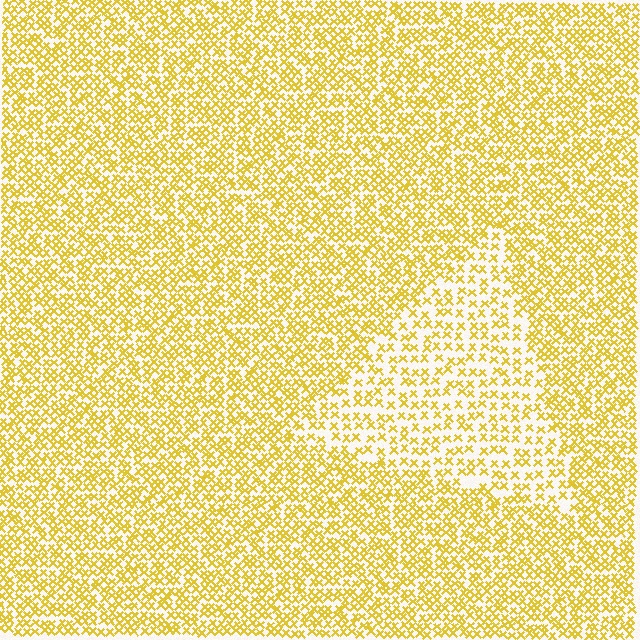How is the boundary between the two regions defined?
The boundary is defined by a change in element density (approximately 1.8x ratio). All elements are the same color, size, and shape.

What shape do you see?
I see a triangle.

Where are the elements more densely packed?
The elements are more densely packed outside the triangle boundary.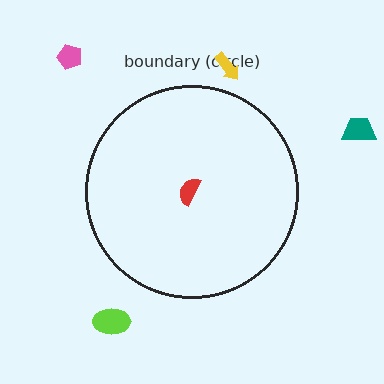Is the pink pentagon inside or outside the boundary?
Outside.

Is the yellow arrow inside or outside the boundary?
Outside.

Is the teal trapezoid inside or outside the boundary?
Outside.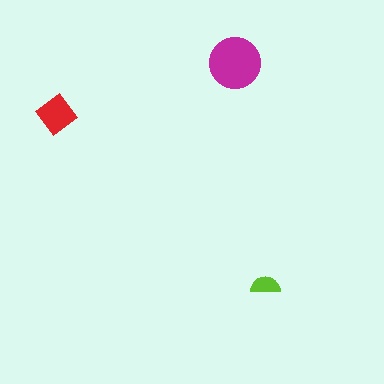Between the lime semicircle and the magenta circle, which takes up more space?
The magenta circle.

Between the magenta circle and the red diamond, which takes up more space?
The magenta circle.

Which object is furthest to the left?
The red diamond is leftmost.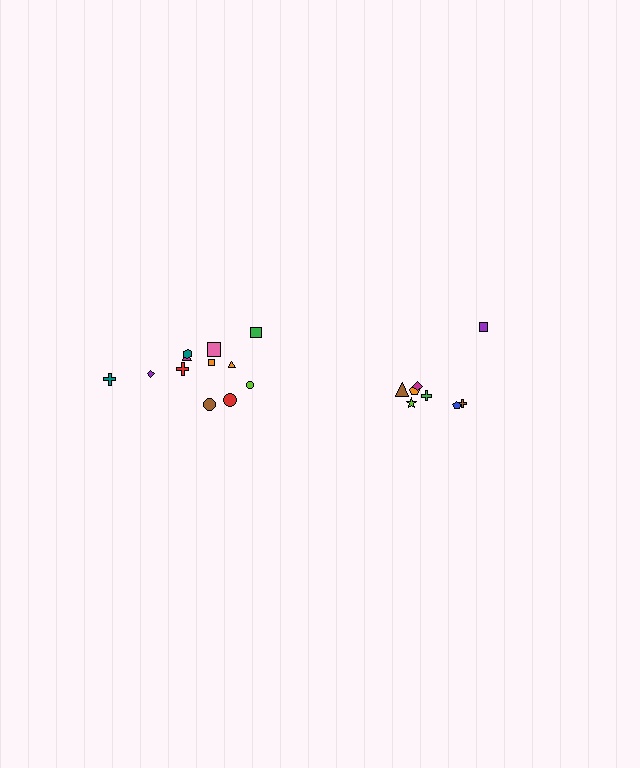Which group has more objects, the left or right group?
The left group.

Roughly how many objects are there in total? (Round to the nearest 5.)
Roughly 20 objects in total.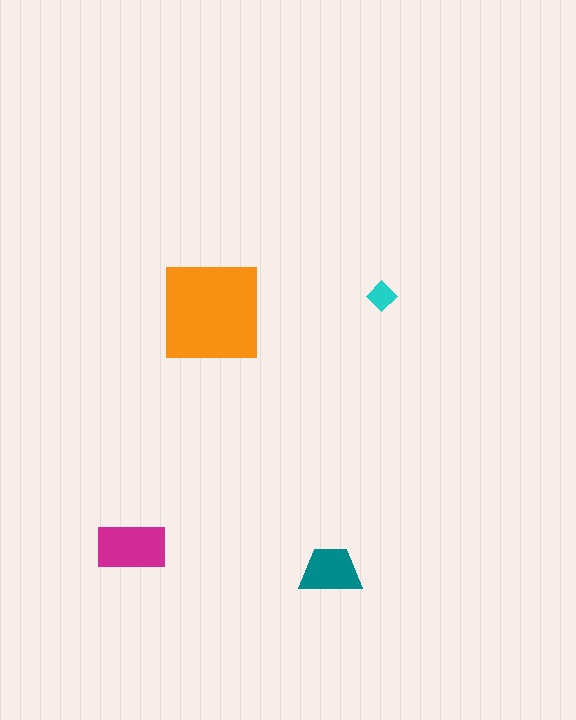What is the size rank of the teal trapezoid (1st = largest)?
3rd.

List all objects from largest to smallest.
The orange square, the magenta rectangle, the teal trapezoid, the cyan diamond.